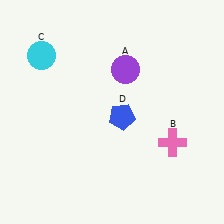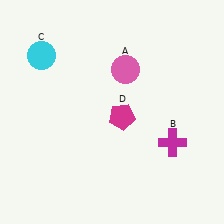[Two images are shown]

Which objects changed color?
A changed from purple to pink. B changed from pink to magenta. D changed from blue to magenta.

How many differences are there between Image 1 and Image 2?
There are 3 differences between the two images.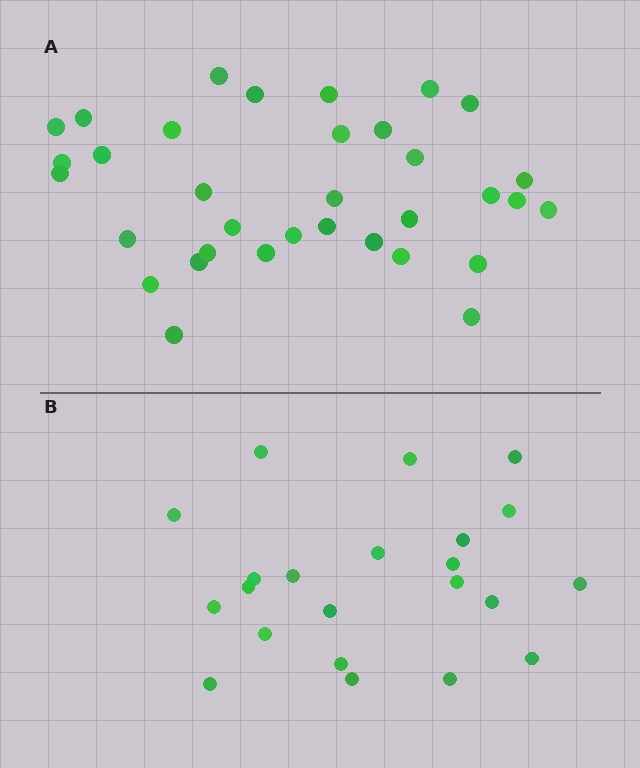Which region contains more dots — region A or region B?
Region A (the top region) has more dots.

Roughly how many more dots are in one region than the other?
Region A has roughly 12 or so more dots than region B.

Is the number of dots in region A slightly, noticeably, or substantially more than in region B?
Region A has substantially more. The ratio is roughly 1.5 to 1.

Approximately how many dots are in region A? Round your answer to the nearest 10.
About 30 dots. (The exact count is 34, which rounds to 30.)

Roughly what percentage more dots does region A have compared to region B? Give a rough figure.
About 55% more.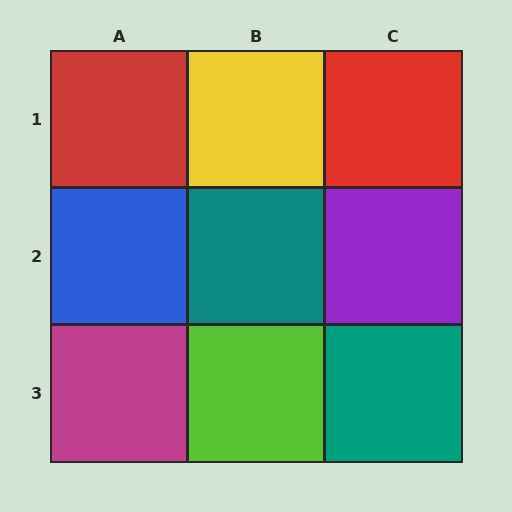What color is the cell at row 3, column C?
Teal.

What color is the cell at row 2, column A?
Blue.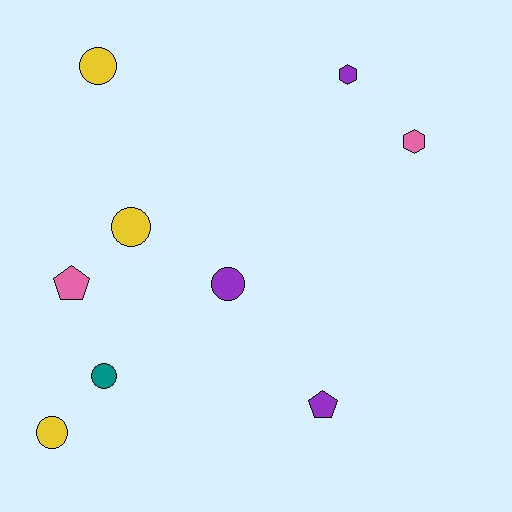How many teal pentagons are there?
There are no teal pentagons.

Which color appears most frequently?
Purple, with 3 objects.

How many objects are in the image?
There are 9 objects.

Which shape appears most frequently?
Circle, with 5 objects.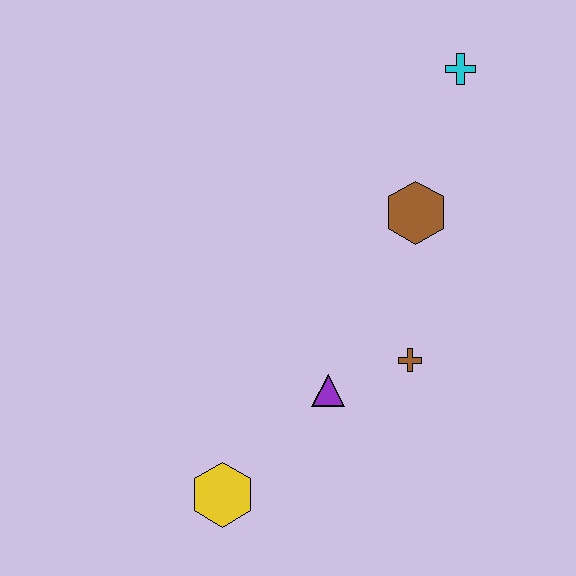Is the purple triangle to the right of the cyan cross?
No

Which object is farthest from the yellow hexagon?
The cyan cross is farthest from the yellow hexagon.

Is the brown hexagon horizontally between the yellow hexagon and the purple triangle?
No